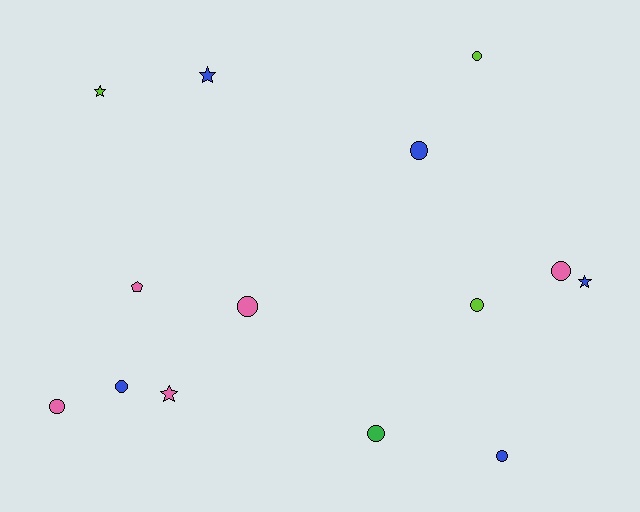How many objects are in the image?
There are 14 objects.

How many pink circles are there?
There are 3 pink circles.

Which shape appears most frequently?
Circle, with 9 objects.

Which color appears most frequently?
Pink, with 5 objects.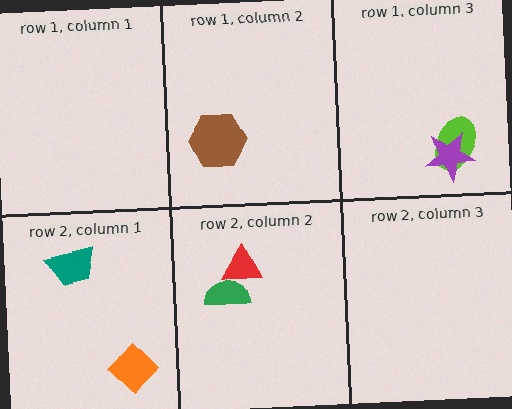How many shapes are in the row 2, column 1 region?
2.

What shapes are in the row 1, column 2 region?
The brown hexagon.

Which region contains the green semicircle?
The row 2, column 2 region.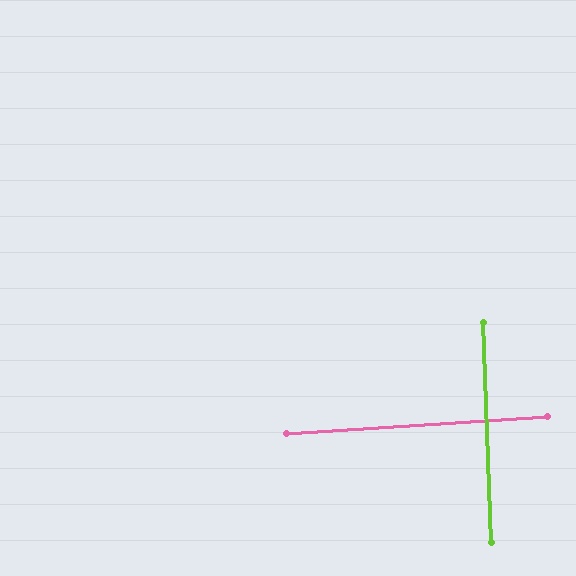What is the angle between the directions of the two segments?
Approximately 88 degrees.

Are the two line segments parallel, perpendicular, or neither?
Perpendicular — they meet at approximately 88°.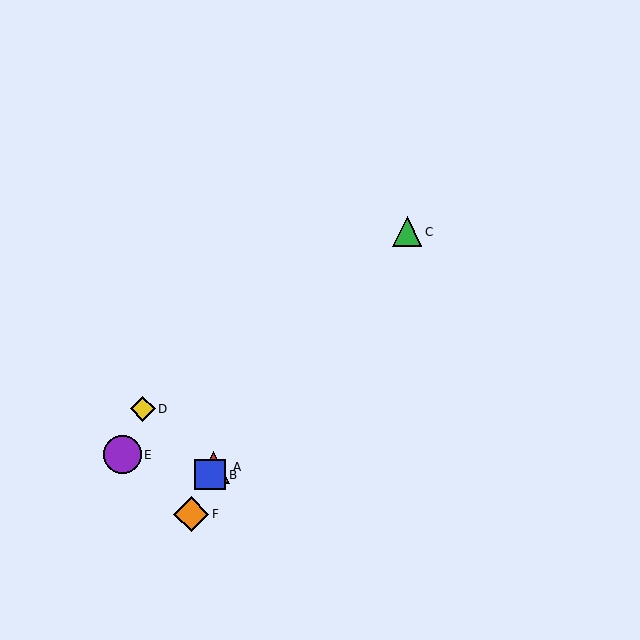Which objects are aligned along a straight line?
Objects A, B, F are aligned along a straight line.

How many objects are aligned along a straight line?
3 objects (A, B, F) are aligned along a straight line.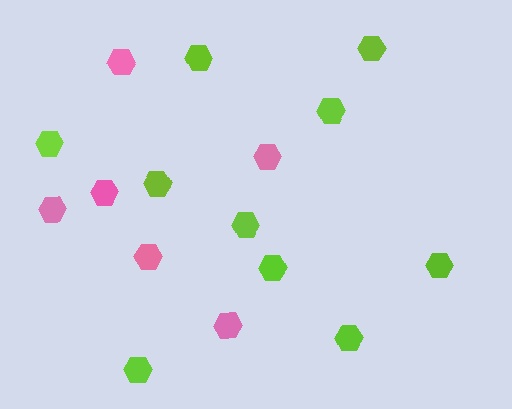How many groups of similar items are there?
There are 2 groups: one group of lime hexagons (10) and one group of pink hexagons (6).